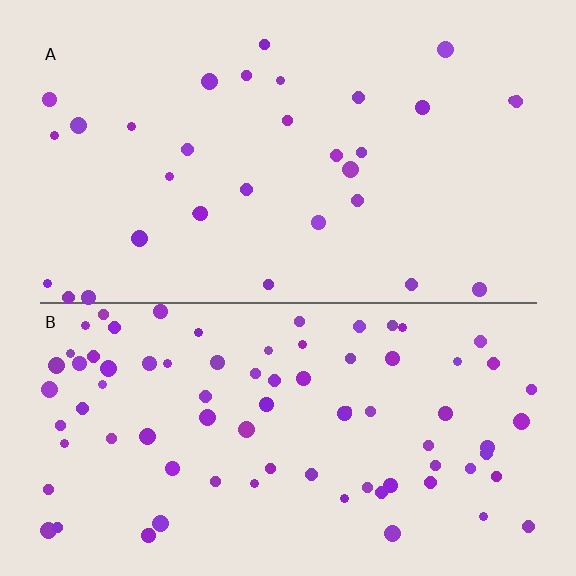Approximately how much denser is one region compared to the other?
Approximately 2.5× — region B over region A.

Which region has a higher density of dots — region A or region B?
B (the bottom).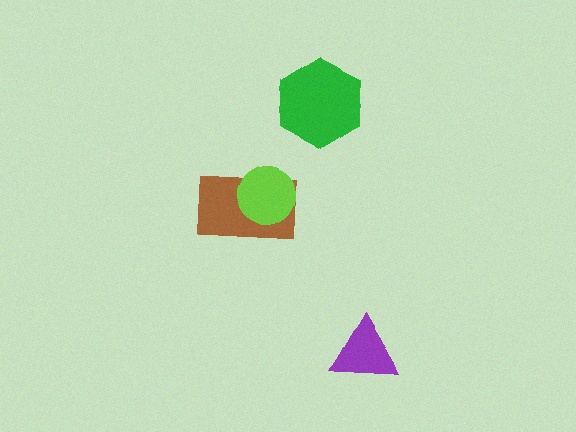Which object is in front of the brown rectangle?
The lime circle is in front of the brown rectangle.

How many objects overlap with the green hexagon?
0 objects overlap with the green hexagon.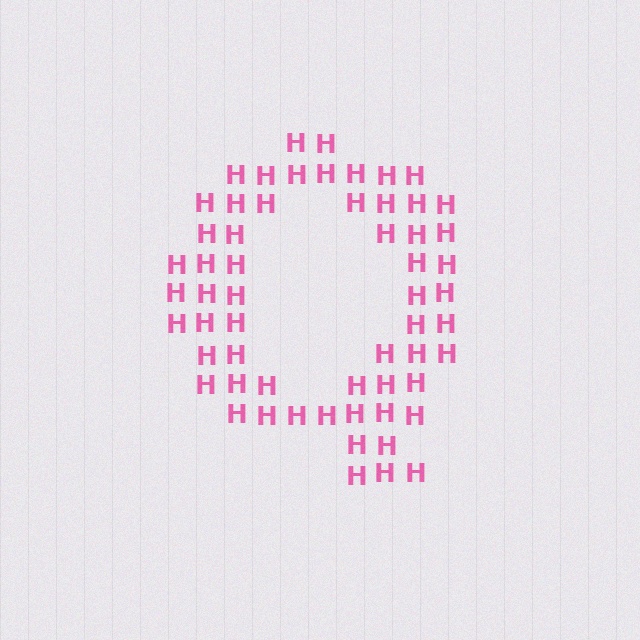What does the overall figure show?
The overall figure shows the letter Q.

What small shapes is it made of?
It is made of small letter H's.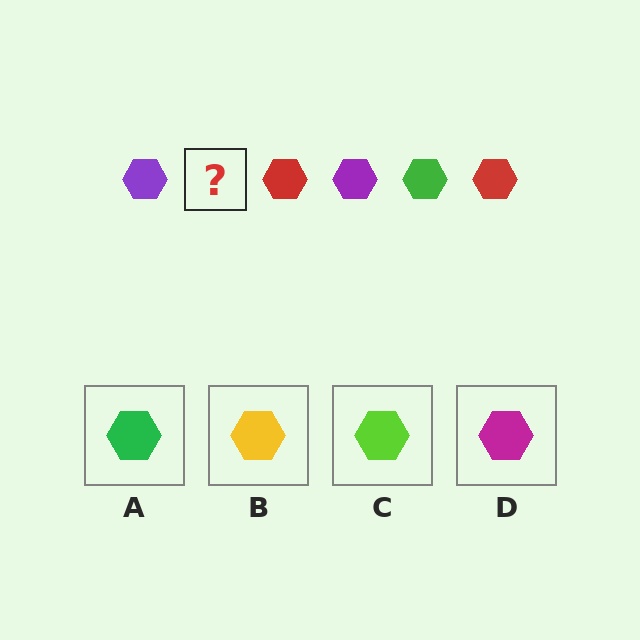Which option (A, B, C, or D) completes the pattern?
A.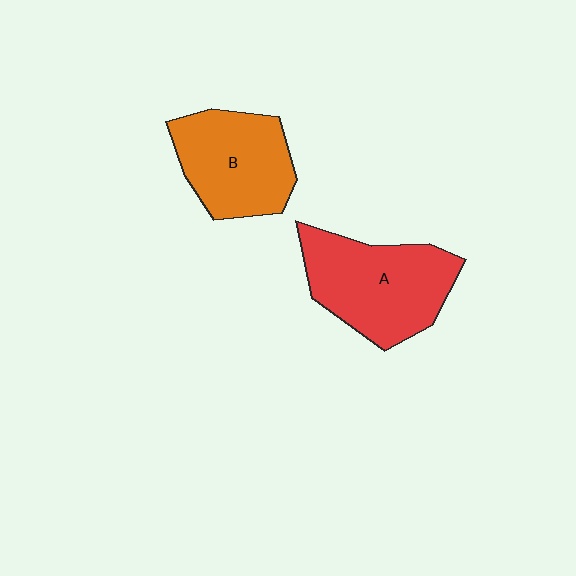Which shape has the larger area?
Shape A (red).